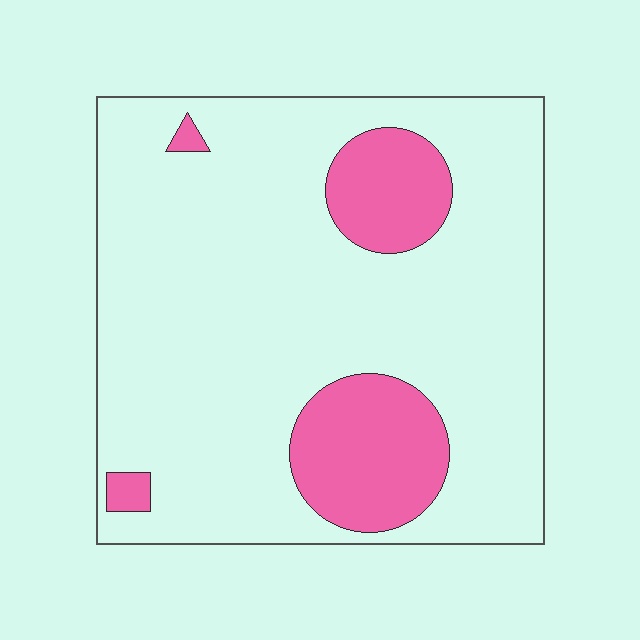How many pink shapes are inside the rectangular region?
4.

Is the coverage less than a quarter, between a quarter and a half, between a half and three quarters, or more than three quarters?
Less than a quarter.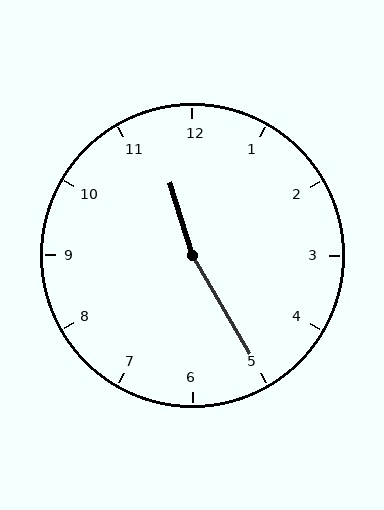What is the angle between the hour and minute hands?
Approximately 168 degrees.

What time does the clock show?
11:25.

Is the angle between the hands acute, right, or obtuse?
It is obtuse.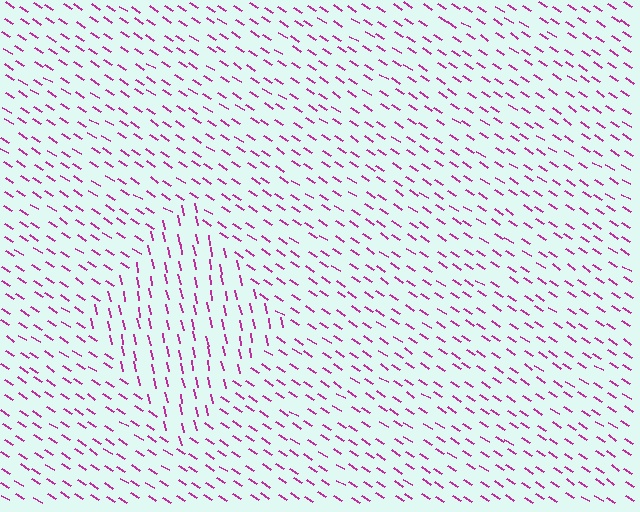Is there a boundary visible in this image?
Yes, there is a texture boundary formed by a change in line orientation.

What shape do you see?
I see a diamond.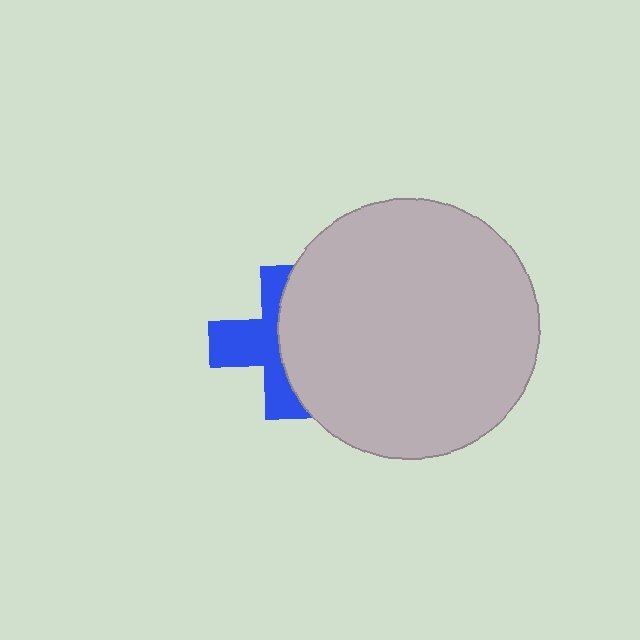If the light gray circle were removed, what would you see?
You would see the complete blue cross.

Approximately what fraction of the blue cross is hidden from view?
Roughly 50% of the blue cross is hidden behind the light gray circle.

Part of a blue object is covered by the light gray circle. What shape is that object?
It is a cross.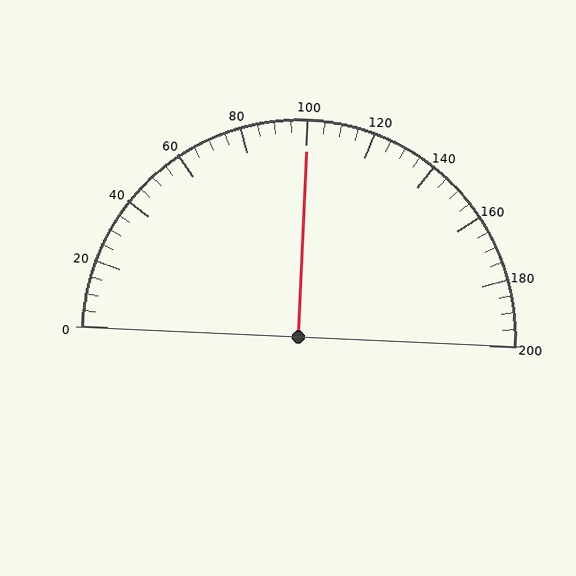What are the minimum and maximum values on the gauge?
The gauge ranges from 0 to 200.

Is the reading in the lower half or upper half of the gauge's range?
The reading is in the upper half of the range (0 to 200).